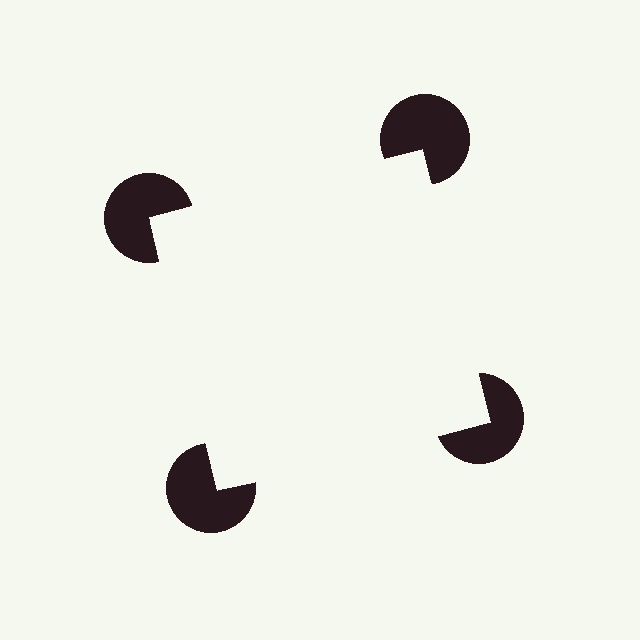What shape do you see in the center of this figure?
An illusory square — its edges are inferred from the aligned wedge cuts in the pac-man discs, not physically drawn.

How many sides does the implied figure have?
4 sides.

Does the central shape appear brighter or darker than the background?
It typically appears slightly brighter than the background, even though no actual brightness change is drawn.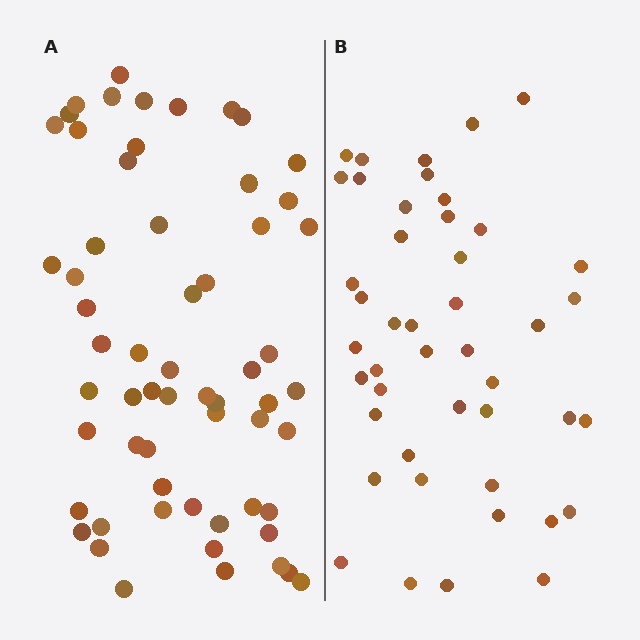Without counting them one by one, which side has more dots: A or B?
Region A (the left region) has more dots.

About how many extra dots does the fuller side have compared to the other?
Region A has approximately 15 more dots than region B.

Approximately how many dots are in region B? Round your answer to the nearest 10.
About 40 dots. (The exact count is 45, which rounds to 40.)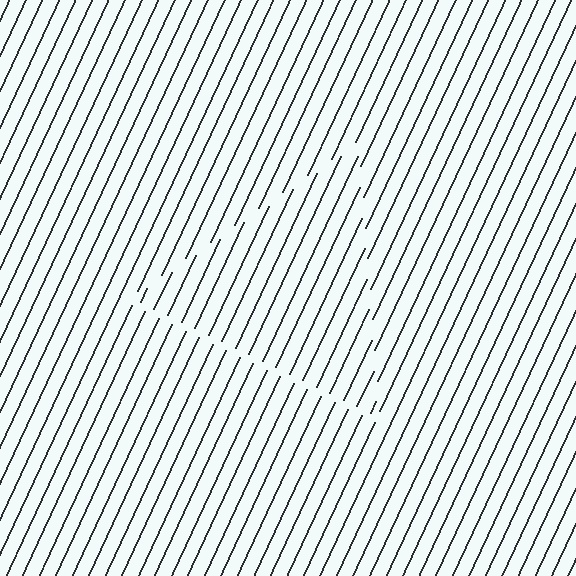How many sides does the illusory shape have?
3 sides — the line-ends trace a triangle.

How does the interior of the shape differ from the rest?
The interior of the shape contains the same grating, shifted by half a period — the contour is defined by the phase discontinuity where line-ends from the inner and outer gratings abut.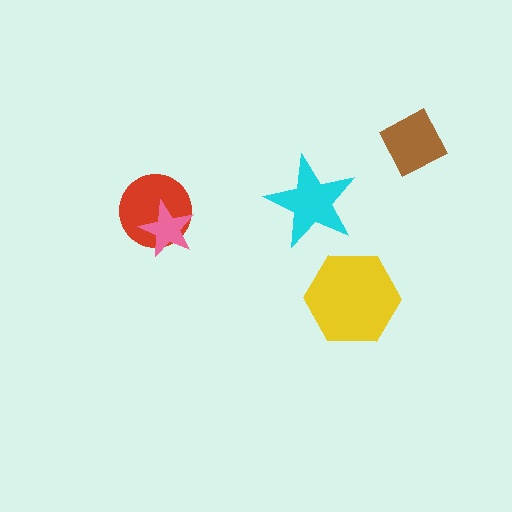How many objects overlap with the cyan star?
0 objects overlap with the cyan star.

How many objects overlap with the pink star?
1 object overlaps with the pink star.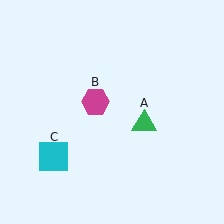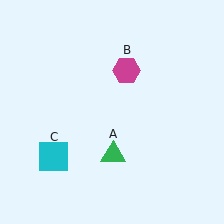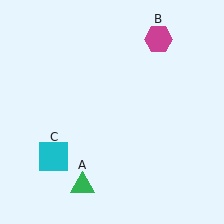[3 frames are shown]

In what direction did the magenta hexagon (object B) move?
The magenta hexagon (object B) moved up and to the right.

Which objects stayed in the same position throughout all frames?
Cyan square (object C) remained stationary.